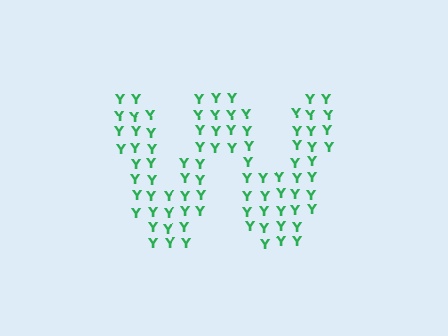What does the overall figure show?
The overall figure shows the letter W.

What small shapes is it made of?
It is made of small letter Y's.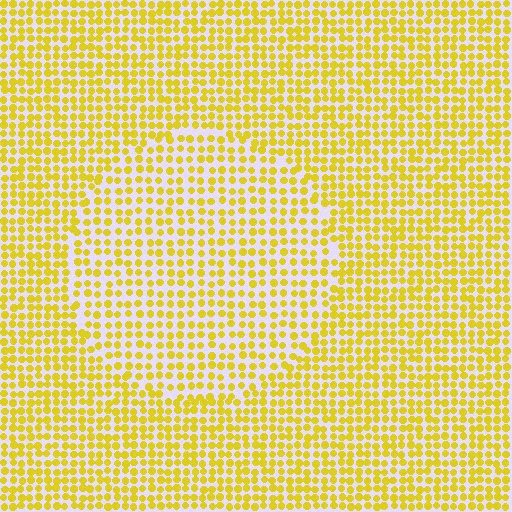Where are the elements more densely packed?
The elements are more densely packed outside the circle boundary.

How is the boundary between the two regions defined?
The boundary is defined by a change in element density (approximately 1.4x ratio). All elements are the same color, size, and shape.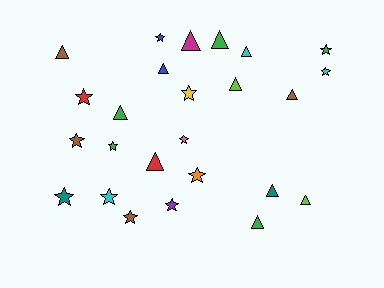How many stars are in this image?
There are 13 stars.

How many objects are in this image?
There are 25 objects.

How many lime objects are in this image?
There are 2 lime objects.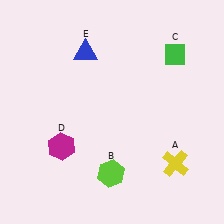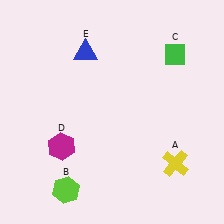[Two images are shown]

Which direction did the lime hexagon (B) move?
The lime hexagon (B) moved left.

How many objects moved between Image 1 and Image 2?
1 object moved between the two images.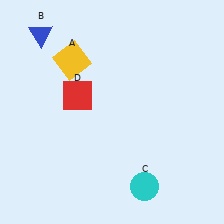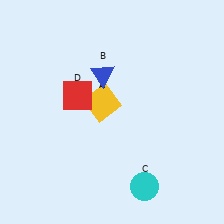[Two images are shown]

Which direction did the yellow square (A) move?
The yellow square (A) moved down.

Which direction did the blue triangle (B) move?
The blue triangle (B) moved right.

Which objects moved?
The objects that moved are: the yellow square (A), the blue triangle (B).